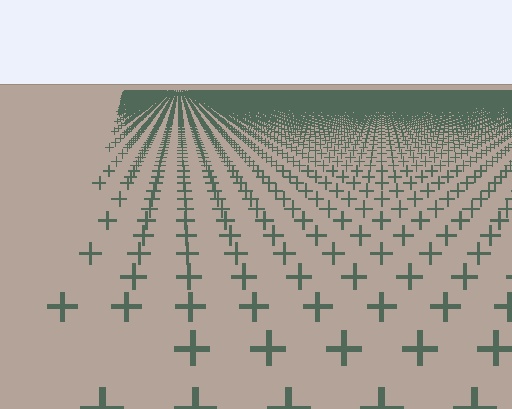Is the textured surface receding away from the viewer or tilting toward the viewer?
The surface is receding away from the viewer. Texture elements get smaller and denser toward the top.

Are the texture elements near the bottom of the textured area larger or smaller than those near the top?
Larger. Near the bottom, elements are closer to the viewer and appear at a bigger on-screen size.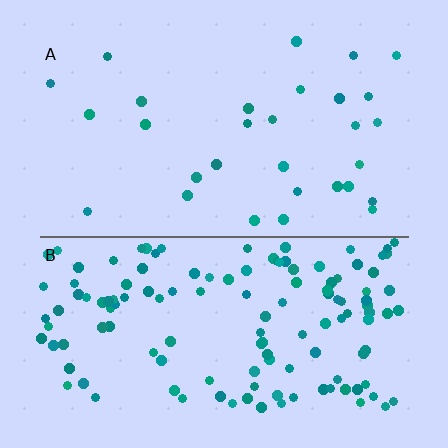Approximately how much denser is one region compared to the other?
Approximately 4.4× — region B over region A.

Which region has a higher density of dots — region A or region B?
B (the bottom).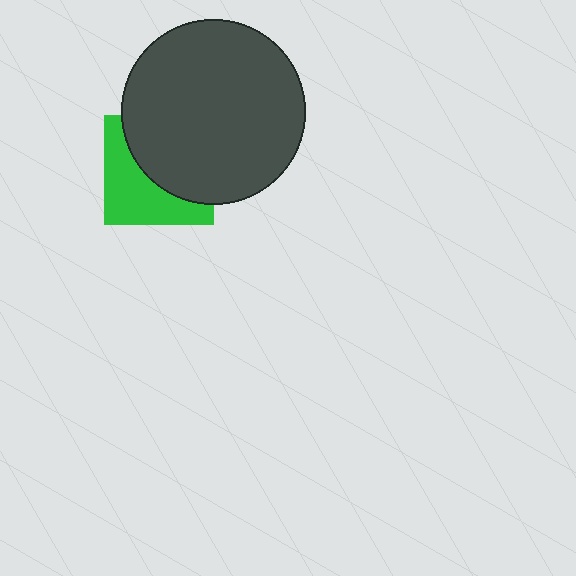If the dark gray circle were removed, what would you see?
You would see the complete green square.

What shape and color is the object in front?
The object in front is a dark gray circle.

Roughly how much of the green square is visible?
About half of it is visible (roughly 47%).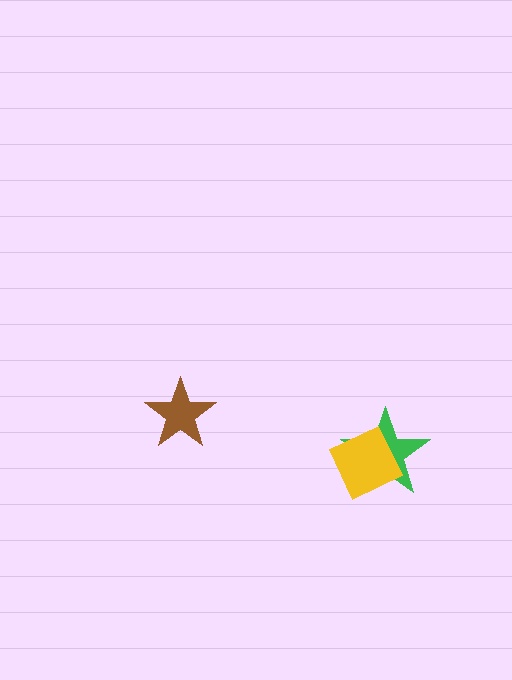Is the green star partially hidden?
Yes, it is partially covered by another shape.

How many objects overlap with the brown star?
0 objects overlap with the brown star.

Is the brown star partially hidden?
No, no other shape covers it.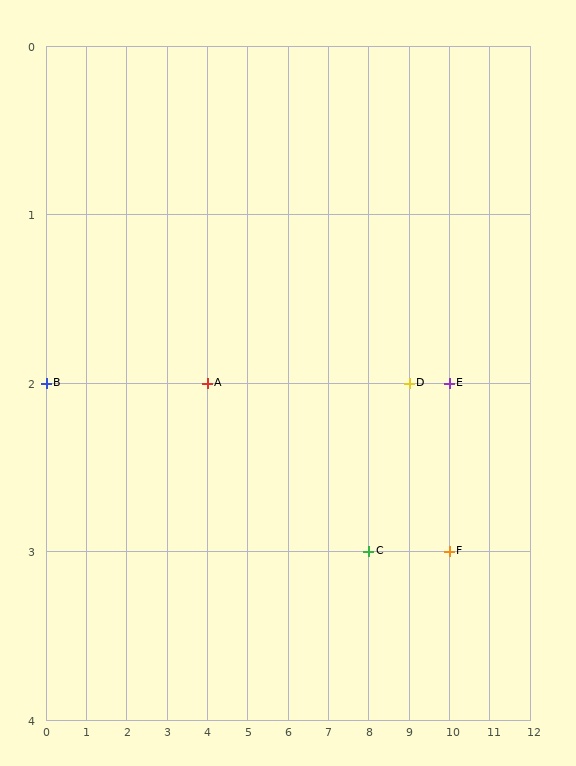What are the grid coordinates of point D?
Point D is at grid coordinates (9, 2).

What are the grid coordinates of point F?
Point F is at grid coordinates (10, 3).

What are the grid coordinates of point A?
Point A is at grid coordinates (4, 2).